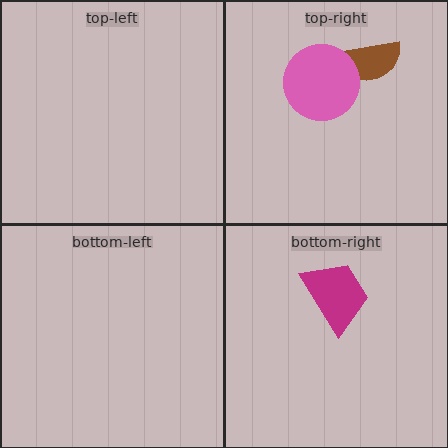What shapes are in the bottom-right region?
The magenta trapezoid.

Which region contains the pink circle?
The top-right region.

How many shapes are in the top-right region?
2.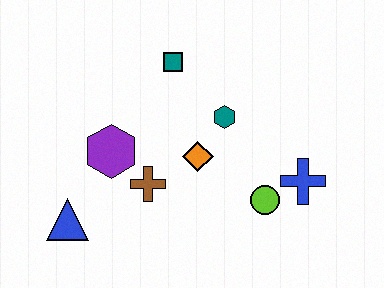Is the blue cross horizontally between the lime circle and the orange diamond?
No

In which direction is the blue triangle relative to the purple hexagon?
The blue triangle is below the purple hexagon.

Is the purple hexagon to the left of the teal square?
Yes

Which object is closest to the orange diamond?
The teal hexagon is closest to the orange diamond.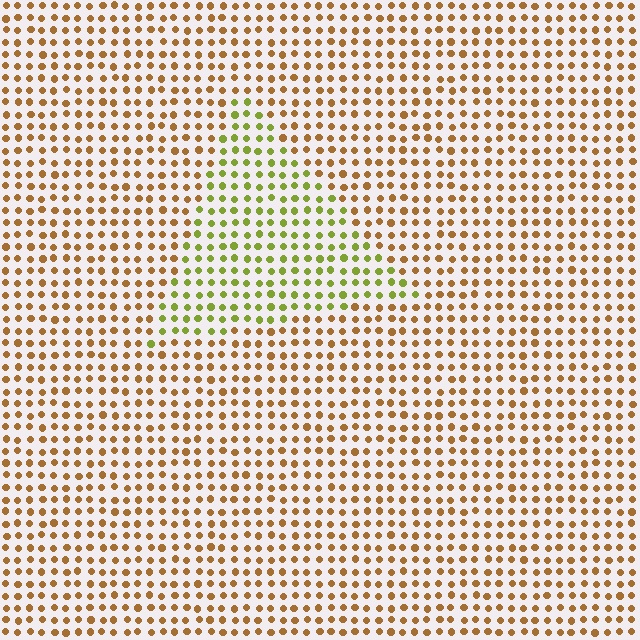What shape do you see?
I see a triangle.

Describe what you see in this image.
The image is filled with small brown elements in a uniform arrangement. A triangle-shaped region is visible where the elements are tinted to a slightly different hue, forming a subtle color boundary.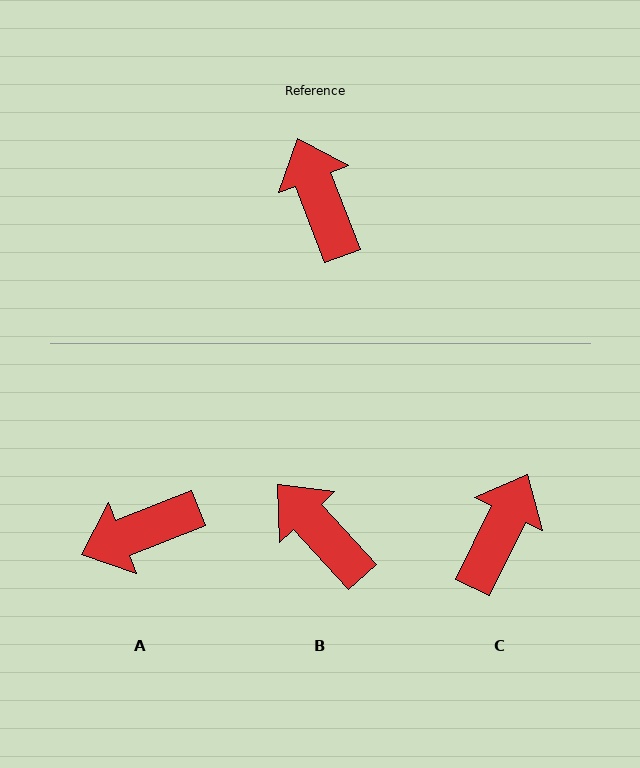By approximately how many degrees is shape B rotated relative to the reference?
Approximately 22 degrees counter-clockwise.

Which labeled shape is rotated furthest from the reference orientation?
A, about 91 degrees away.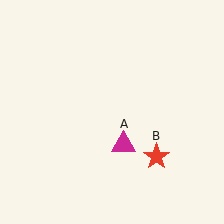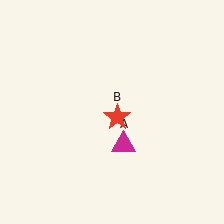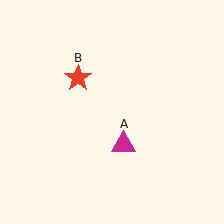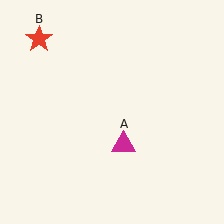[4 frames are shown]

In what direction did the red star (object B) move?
The red star (object B) moved up and to the left.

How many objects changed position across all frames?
1 object changed position: red star (object B).